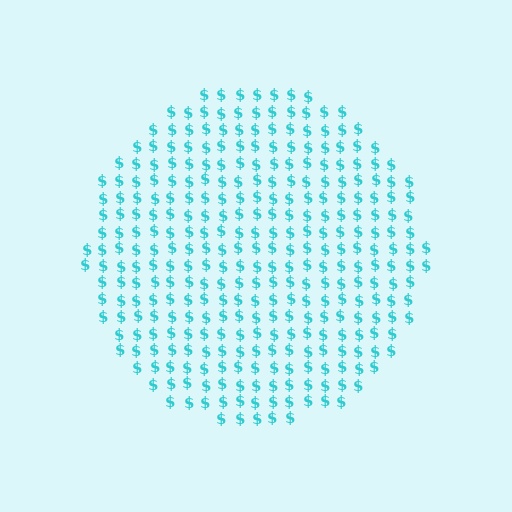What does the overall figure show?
The overall figure shows a circle.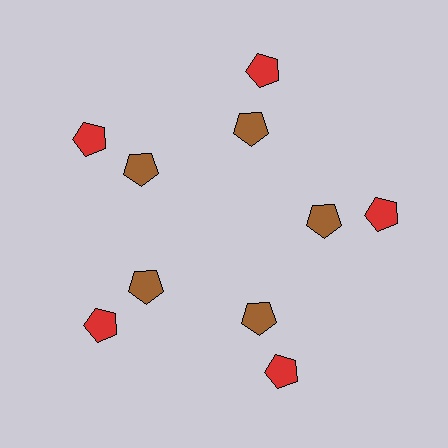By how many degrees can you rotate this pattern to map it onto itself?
The pattern maps onto itself every 72 degrees of rotation.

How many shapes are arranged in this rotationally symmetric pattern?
There are 10 shapes, arranged in 5 groups of 2.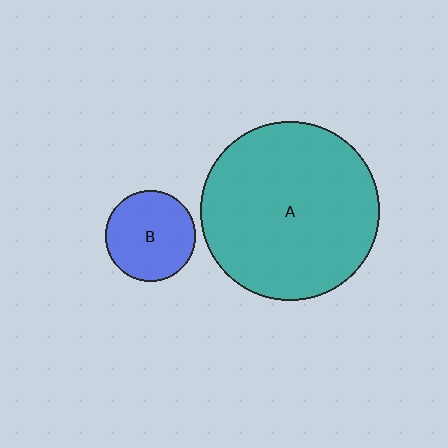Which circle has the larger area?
Circle A (teal).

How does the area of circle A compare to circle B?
Approximately 3.9 times.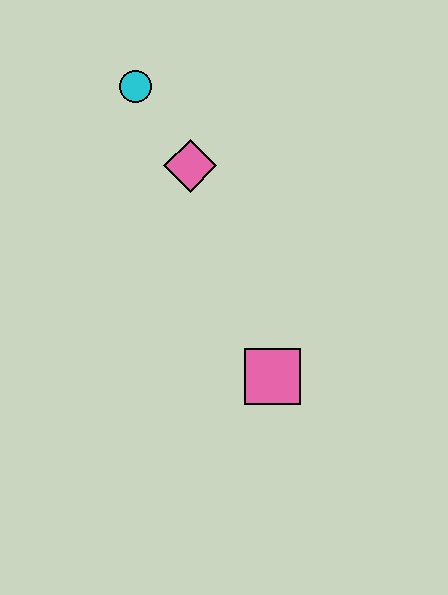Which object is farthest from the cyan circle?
The pink square is farthest from the cyan circle.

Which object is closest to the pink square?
The pink diamond is closest to the pink square.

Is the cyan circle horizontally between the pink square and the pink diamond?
No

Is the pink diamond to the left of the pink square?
Yes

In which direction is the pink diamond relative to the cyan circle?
The pink diamond is below the cyan circle.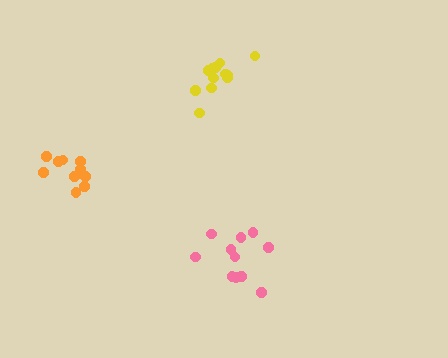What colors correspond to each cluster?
The clusters are colored: yellow, orange, pink.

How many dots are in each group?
Group 1: 12 dots, Group 2: 10 dots, Group 3: 12 dots (34 total).